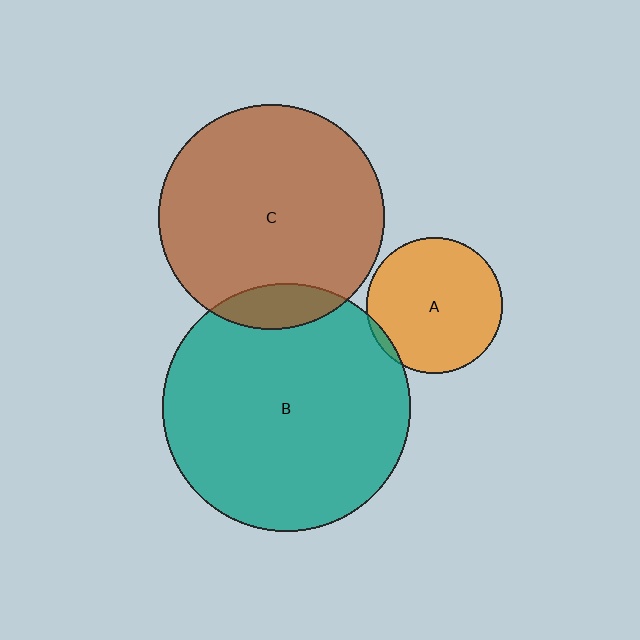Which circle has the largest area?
Circle B (teal).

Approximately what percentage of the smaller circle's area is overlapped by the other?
Approximately 10%.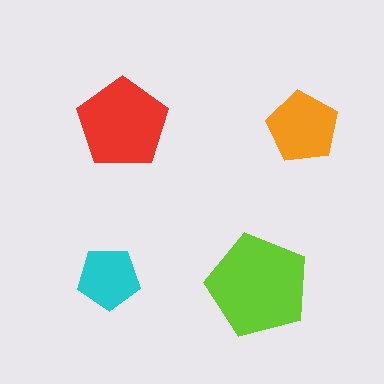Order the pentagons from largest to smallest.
the lime one, the red one, the orange one, the cyan one.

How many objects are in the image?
There are 4 objects in the image.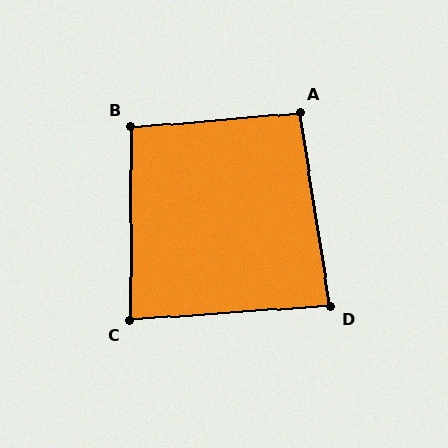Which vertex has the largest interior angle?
B, at approximately 95 degrees.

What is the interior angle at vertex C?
Approximately 86 degrees (approximately right).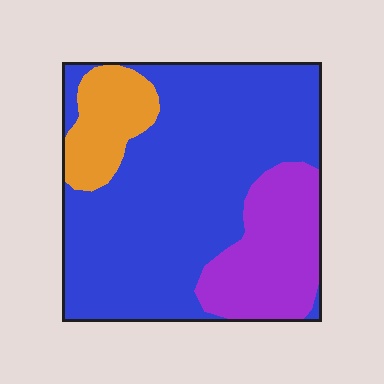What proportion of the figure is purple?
Purple takes up less than a quarter of the figure.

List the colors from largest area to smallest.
From largest to smallest: blue, purple, orange.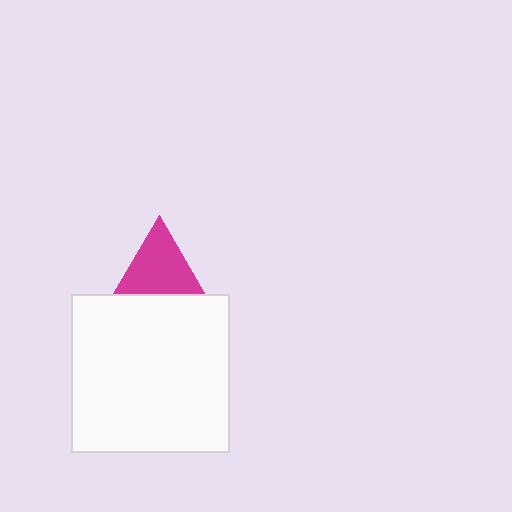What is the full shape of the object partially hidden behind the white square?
The partially hidden object is a magenta triangle.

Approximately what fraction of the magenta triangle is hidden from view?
Roughly 41% of the magenta triangle is hidden behind the white square.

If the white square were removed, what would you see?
You would see the complete magenta triangle.